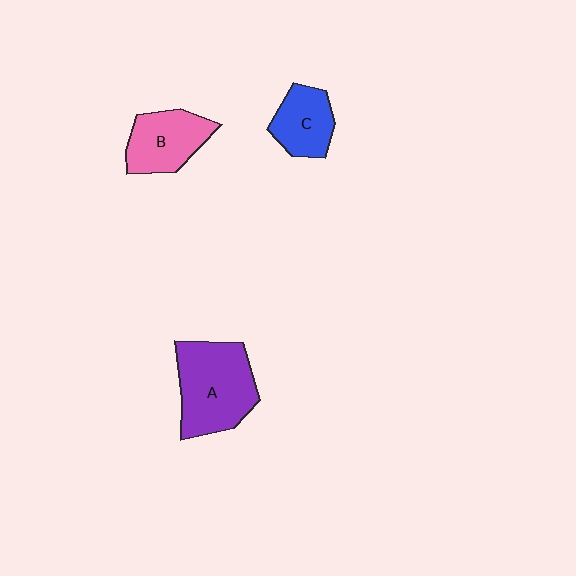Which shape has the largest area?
Shape A (purple).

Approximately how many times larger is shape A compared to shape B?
Approximately 1.5 times.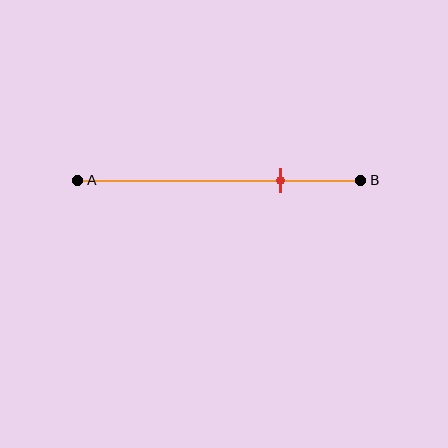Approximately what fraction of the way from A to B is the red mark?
The red mark is approximately 70% of the way from A to B.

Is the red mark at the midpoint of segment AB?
No, the mark is at about 70% from A, not at the 50% midpoint.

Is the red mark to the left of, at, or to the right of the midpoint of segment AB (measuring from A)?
The red mark is to the right of the midpoint of segment AB.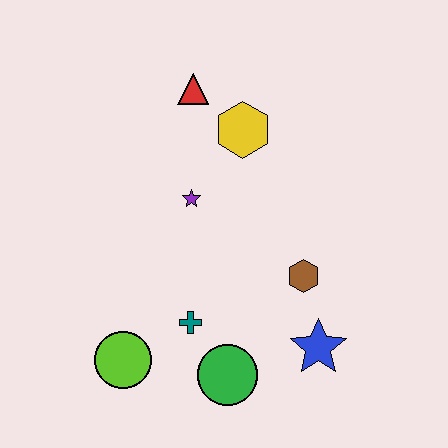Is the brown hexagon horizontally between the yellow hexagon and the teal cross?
No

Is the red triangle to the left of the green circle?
Yes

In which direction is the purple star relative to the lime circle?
The purple star is above the lime circle.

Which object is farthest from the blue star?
The red triangle is farthest from the blue star.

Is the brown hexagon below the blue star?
No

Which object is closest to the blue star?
The brown hexagon is closest to the blue star.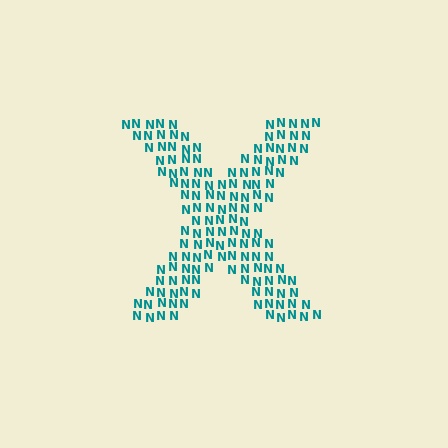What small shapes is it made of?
It is made of small letter N's.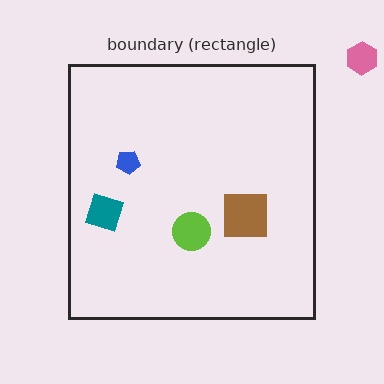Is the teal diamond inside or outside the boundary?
Inside.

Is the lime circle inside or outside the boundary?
Inside.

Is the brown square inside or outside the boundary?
Inside.